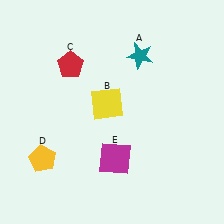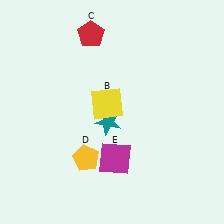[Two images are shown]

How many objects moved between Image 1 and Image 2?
3 objects moved between the two images.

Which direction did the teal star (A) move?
The teal star (A) moved down.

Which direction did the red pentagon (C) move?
The red pentagon (C) moved up.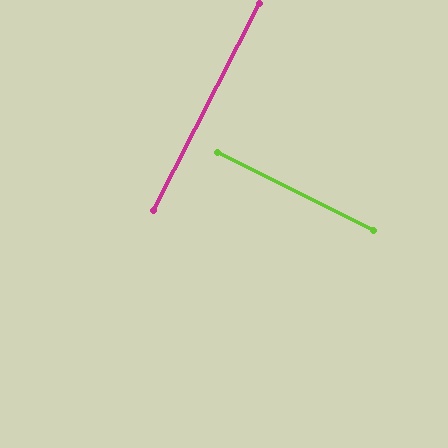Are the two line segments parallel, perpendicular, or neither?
Perpendicular — they meet at approximately 90°.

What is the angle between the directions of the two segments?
Approximately 90 degrees.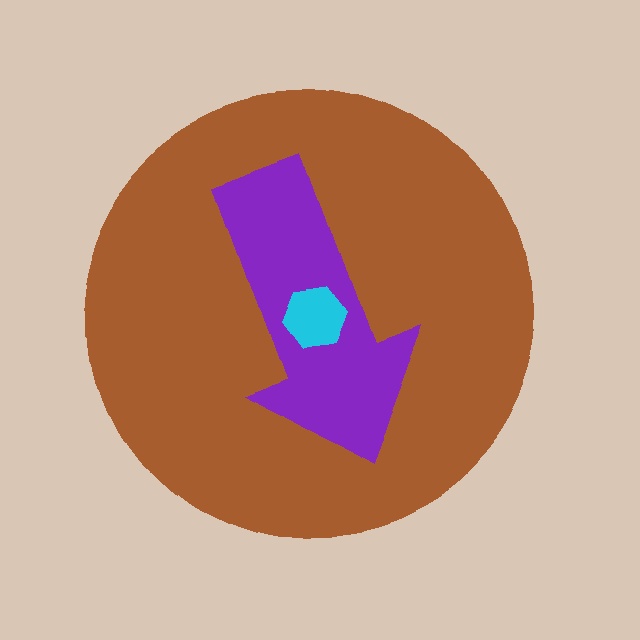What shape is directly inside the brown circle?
The purple arrow.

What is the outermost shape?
The brown circle.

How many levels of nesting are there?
3.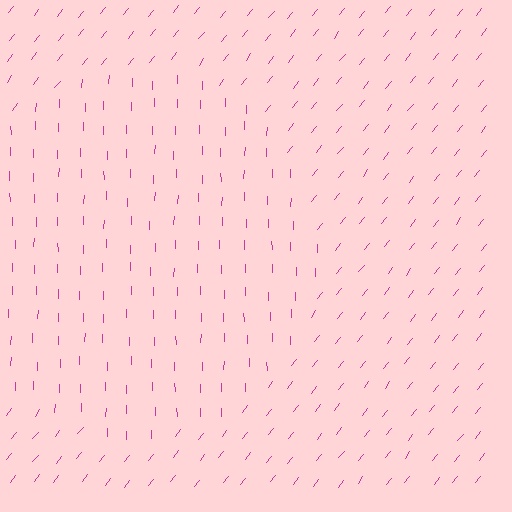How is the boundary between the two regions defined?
The boundary is defined purely by a change in line orientation (approximately 37 degrees difference). All lines are the same color and thickness.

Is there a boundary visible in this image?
Yes, there is a texture boundary formed by a change in line orientation.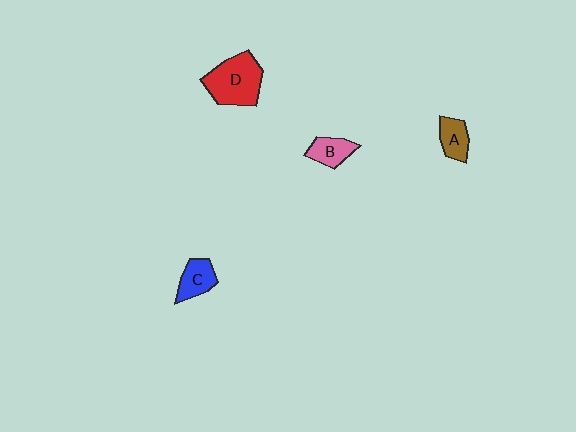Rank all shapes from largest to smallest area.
From largest to smallest: D (red), C (blue), B (pink), A (brown).